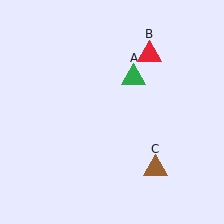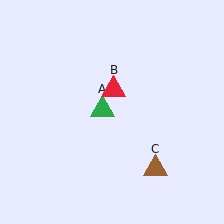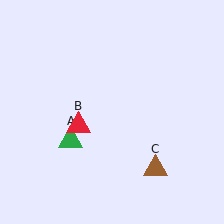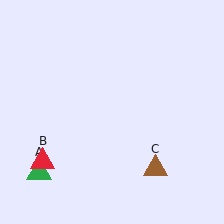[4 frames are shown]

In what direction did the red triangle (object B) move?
The red triangle (object B) moved down and to the left.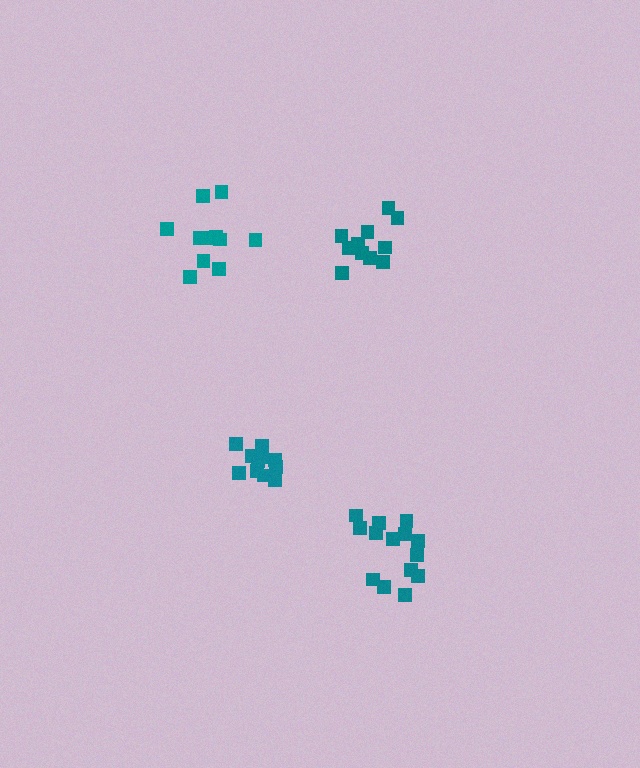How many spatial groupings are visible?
There are 4 spatial groupings.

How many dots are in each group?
Group 1: 11 dots, Group 2: 11 dots, Group 3: 14 dots, Group 4: 11 dots (47 total).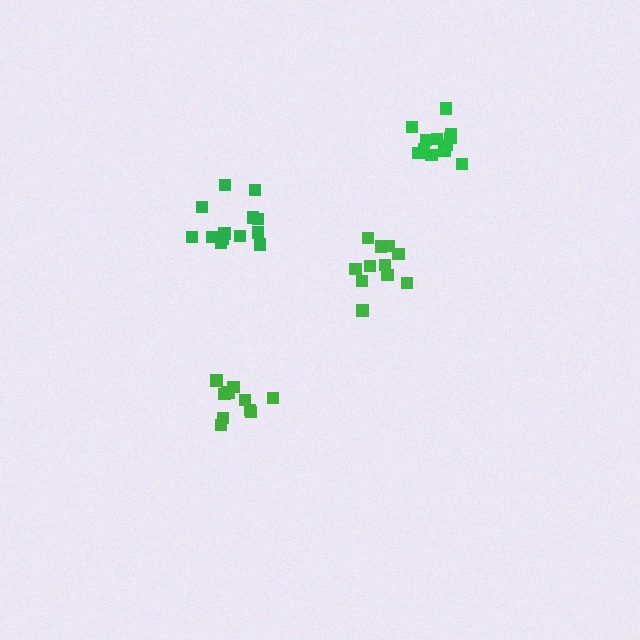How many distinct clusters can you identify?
There are 4 distinct clusters.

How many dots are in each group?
Group 1: 12 dots, Group 2: 11 dots, Group 3: 13 dots, Group 4: 11 dots (47 total).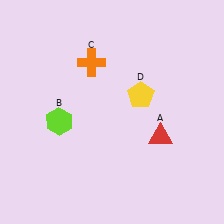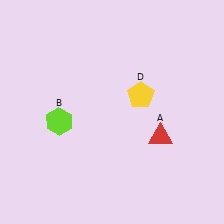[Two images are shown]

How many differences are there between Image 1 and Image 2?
There is 1 difference between the two images.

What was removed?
The orange cross (C) was removed in Image 2.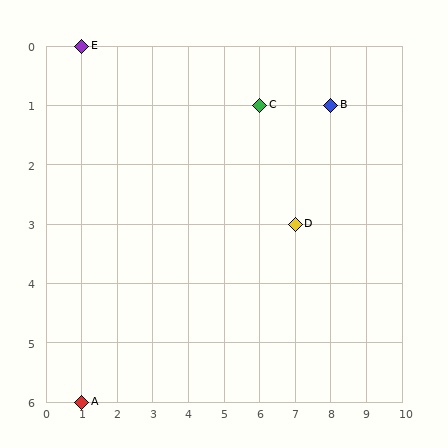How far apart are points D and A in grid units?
Points D and A are 6 columns and 3 rows apart (about 6.7 grid units diagonally).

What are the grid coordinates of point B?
Point B is at grid coordinates (8, 1).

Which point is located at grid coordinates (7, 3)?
Point D is at (7, 3).